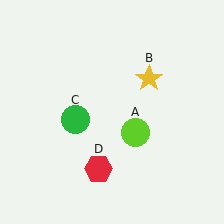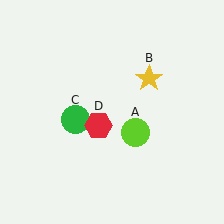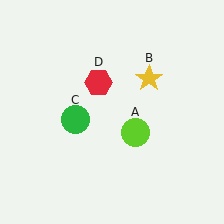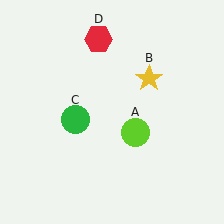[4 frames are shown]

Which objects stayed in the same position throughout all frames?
Lime circle (object A) and yellow star (object B) and green circle (object C) remained stationary.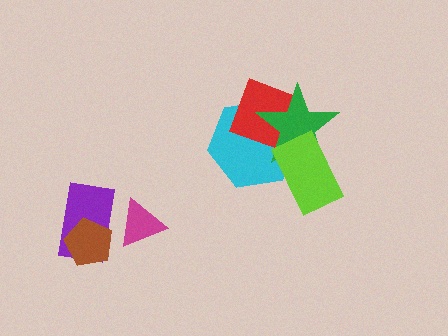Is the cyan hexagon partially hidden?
Yes, it is partially covered by another shape.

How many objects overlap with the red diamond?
2 objects overlap with the red diamond.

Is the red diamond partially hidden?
Yes, it is partially covered by another shape.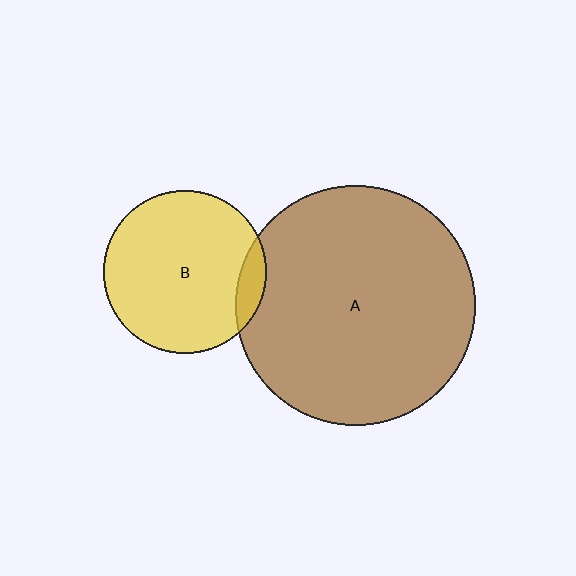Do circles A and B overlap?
Yes.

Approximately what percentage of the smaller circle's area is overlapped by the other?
Approximately 10%.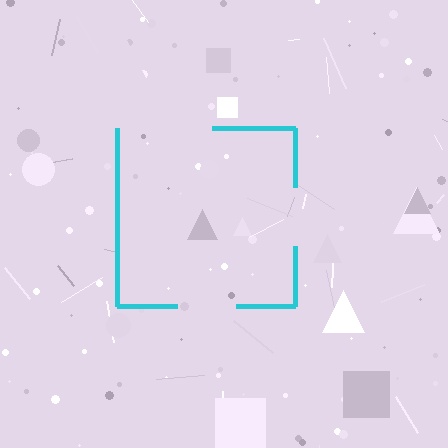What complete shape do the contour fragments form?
The contour fragments form a square.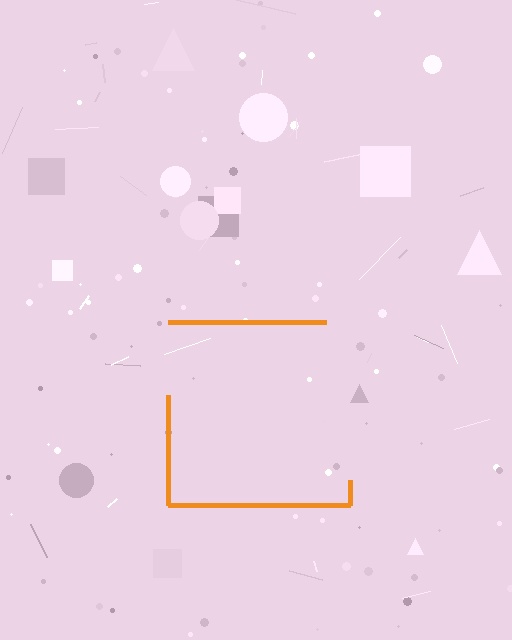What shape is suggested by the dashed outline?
The dashed outline suggests a square.